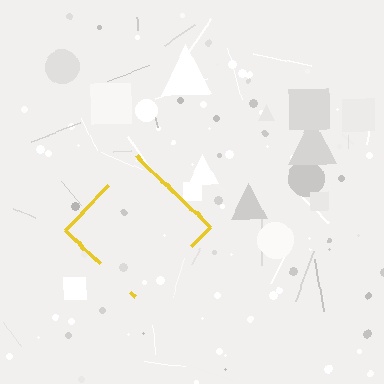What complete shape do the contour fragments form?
The contour fragments form a diamond.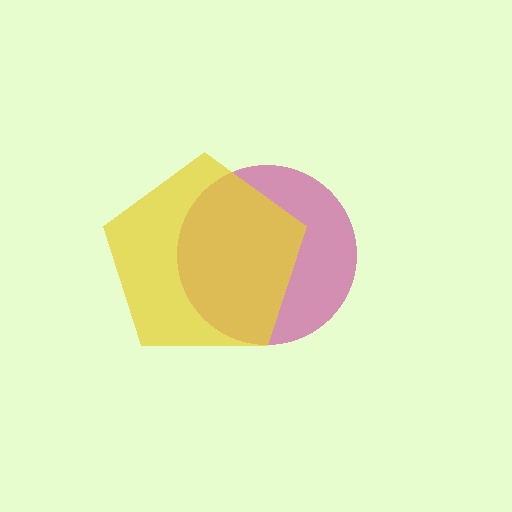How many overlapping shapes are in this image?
There are 2 overlapping shapes in the image.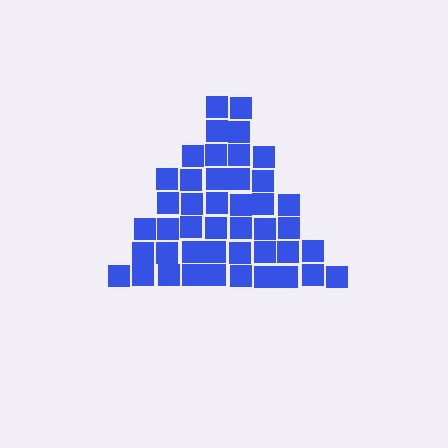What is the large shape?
The large shape is a triangle.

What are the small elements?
The small elements are squares.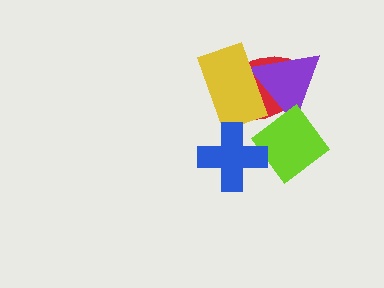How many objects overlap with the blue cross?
0 objects overlap with the blue cross.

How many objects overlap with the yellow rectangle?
2 objects overlap with the yellow rectangle.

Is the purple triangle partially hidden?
Yes, it is partially covered by another shape.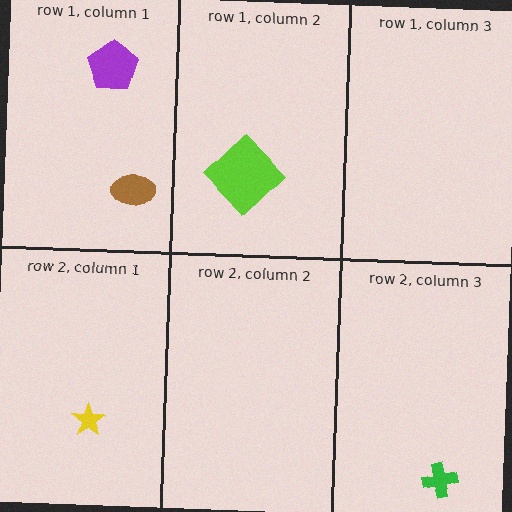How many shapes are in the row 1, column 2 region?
1.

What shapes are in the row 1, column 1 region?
The purple pentagon, the brown ellipse.